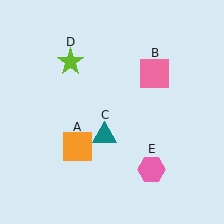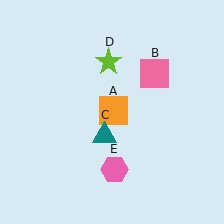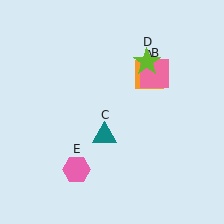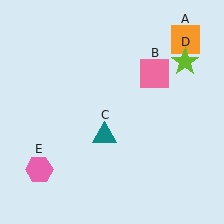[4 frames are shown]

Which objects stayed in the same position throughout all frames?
Pink square (object B) and teal triangle (object C) remained stationary.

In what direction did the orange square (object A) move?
The orange square (object A) moved up and to the right.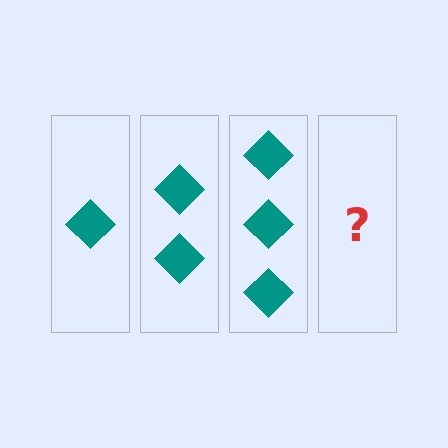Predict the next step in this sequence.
The next step is 4 diamonds.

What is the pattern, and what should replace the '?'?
The pattern is that each step adds one more diamond. The '?' should be 4 diamonds.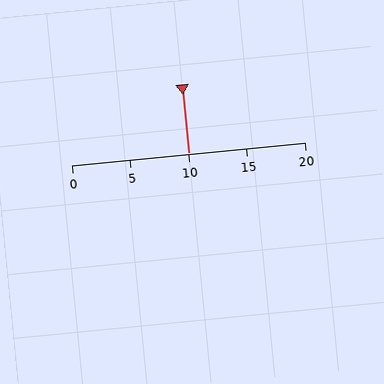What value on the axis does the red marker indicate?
The marker indicates approximately 10.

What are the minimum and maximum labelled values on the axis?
The axis runs from 0 to 20.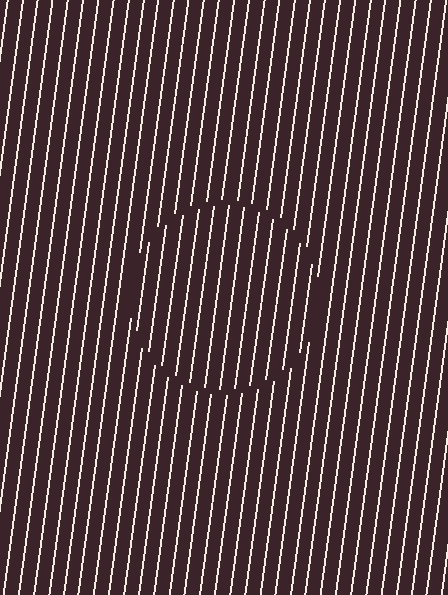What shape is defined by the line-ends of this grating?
An illusory circle. The interior of the shape contains the same grating, shifted by half a period — the contour is defined by the phase discontinuity where line-ends from the inner and outer gratings abut.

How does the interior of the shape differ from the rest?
The interior of the shape contains the same grating, shifted by half a period — the contour is defined by the phase discontinuity where line-ends from the inner and outer gratings abut.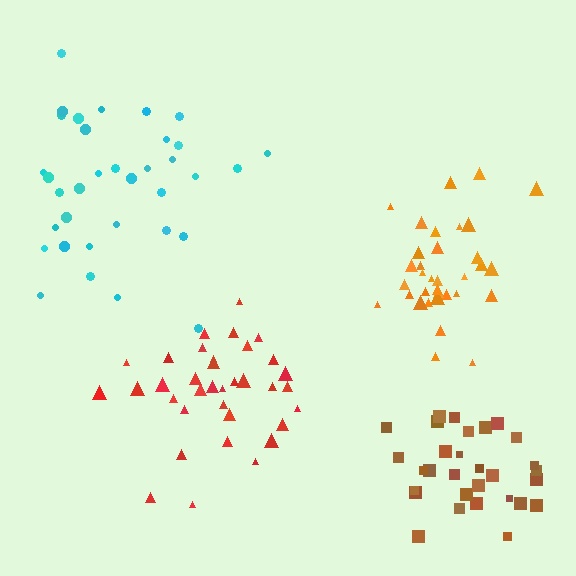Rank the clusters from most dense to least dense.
orange, brown, red, cyan.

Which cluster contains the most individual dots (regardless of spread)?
Cyan (35).